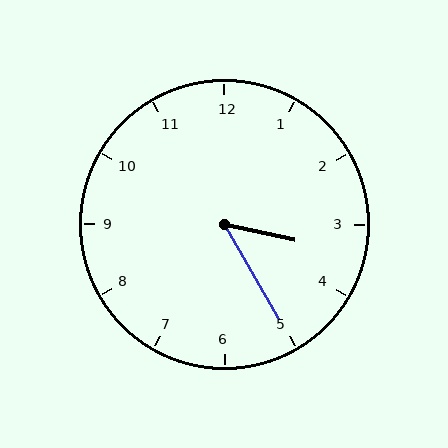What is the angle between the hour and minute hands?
Approximately 48 degrees.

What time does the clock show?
3:25.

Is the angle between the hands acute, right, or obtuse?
It is acute.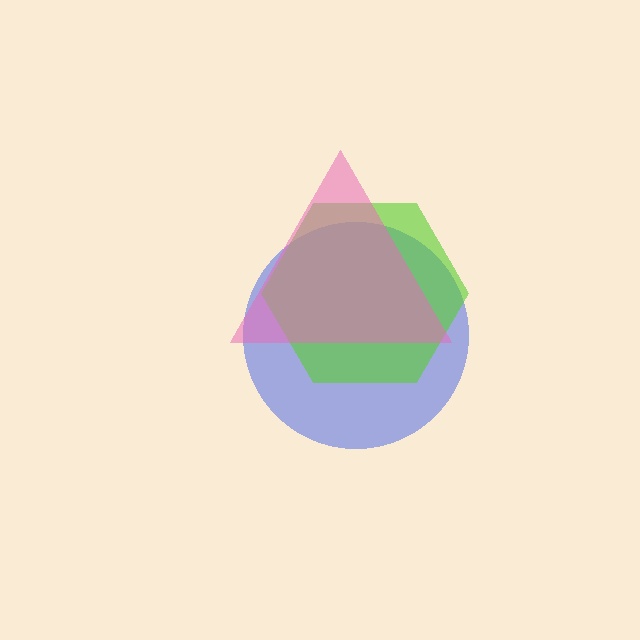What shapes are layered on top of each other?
The layered shapes are: a blue circle, a lime hexagon, a pink triangle.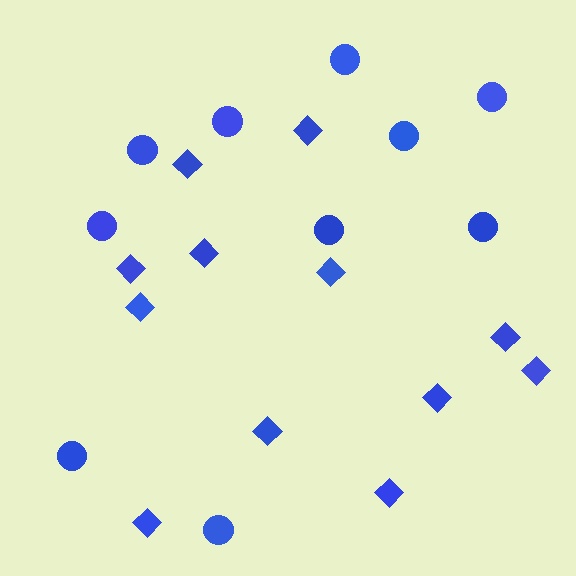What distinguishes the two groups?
There are 2 groups: one group of diamonds (12) and one group of circles (10).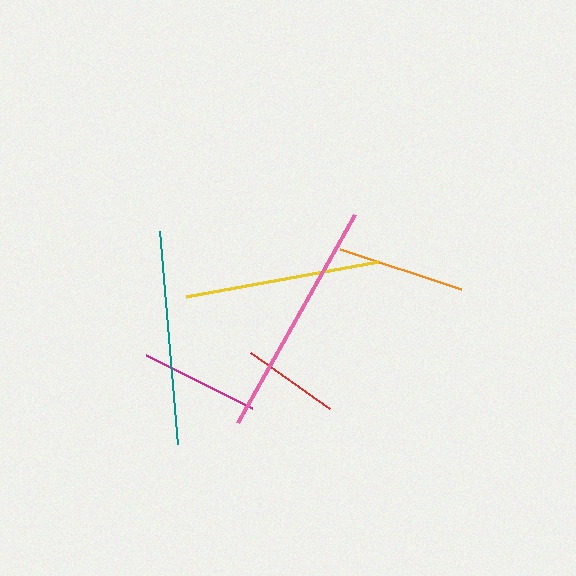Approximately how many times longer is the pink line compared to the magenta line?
The pink line is approximately 2.0 times the length of the magenta line.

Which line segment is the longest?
The pink line is the longest at approximately 238 pixels.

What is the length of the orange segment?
The orange segment is approximately 127 pixels long.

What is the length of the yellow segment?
The yellow segment is approximately 196 pixels long.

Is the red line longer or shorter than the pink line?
The pink line is longer than the red line.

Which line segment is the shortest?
The red line is the shortest at approximately 97 pixels.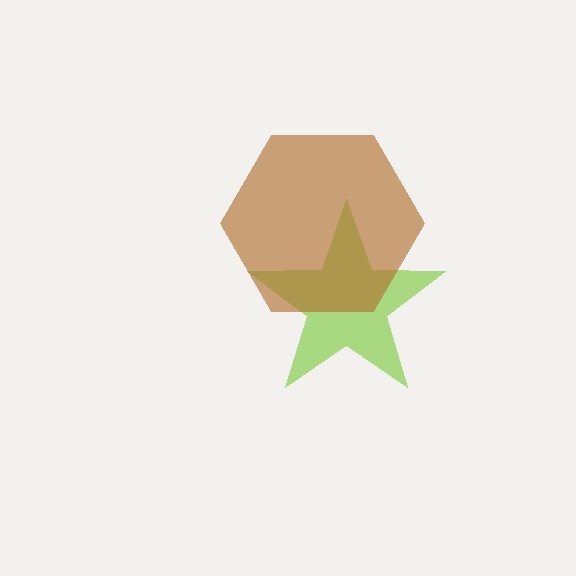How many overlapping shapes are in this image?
There are 2 overlapping shapes in the image.